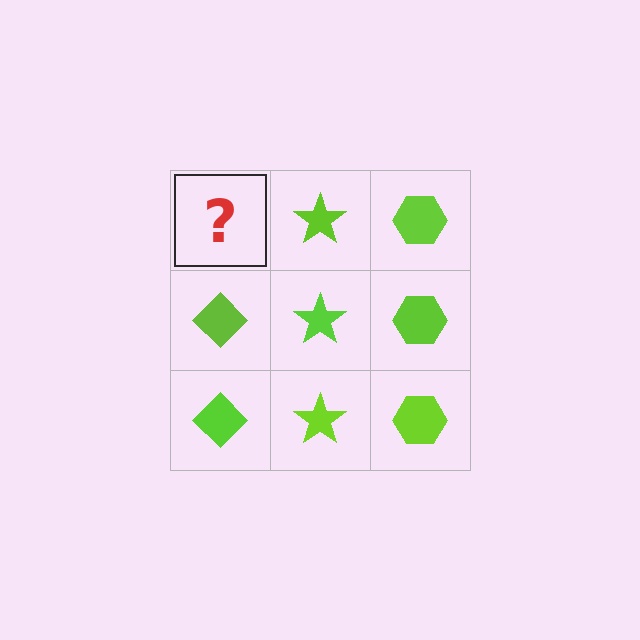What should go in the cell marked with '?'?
The missing cell should contain a lime diamond.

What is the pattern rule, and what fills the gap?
The rule is that each column has a consistent shape. The gap should be filled with a lime diamond.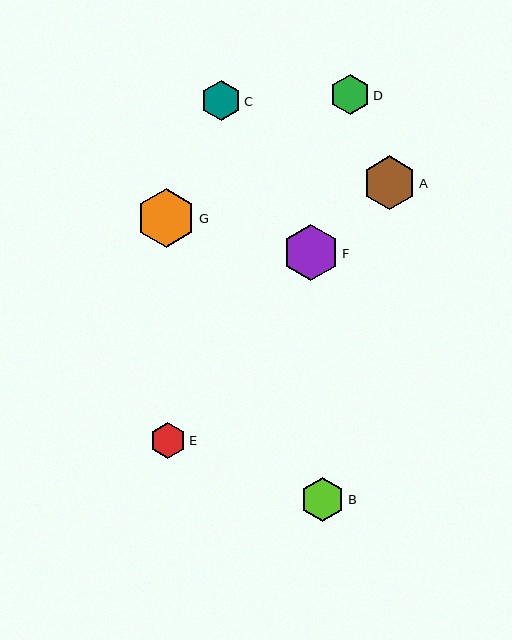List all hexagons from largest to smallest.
From largest to smallest: G, F, A, B, C, D, E.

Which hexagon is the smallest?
Hexagon E is the smallest with a size of approximately 36 pixels.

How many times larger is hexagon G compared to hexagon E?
Hexagon G is approximately 1.7 times the size of hexagon E.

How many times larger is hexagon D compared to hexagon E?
Hexagon D is approximately 1.1 times the size of hexagon E.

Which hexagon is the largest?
Hexagon G is the largest with a size of approximately 59 pixels.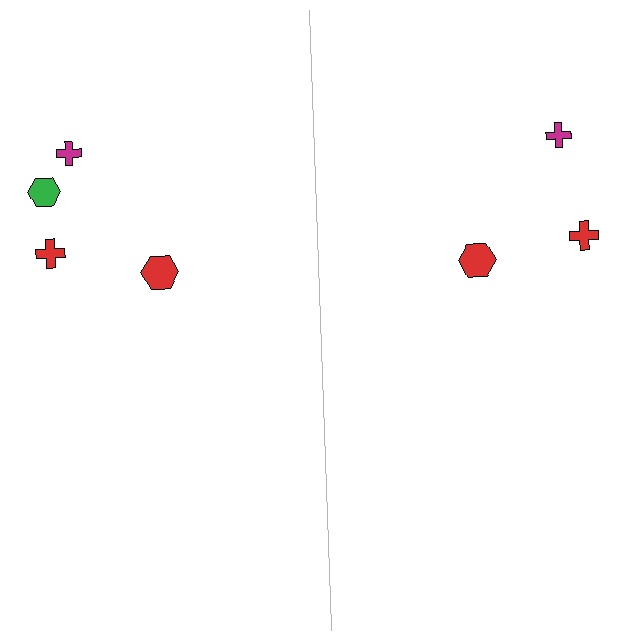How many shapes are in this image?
There are 7 shapes in this image.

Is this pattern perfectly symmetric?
No, the pattern is not perfectly symmetric. A green hexagon is missing from the right side.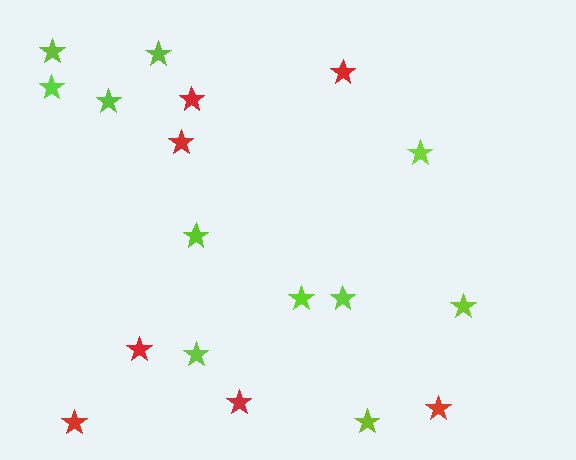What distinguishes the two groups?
There are 2 groups: one group of red stars (7) and one group of lime stars (11).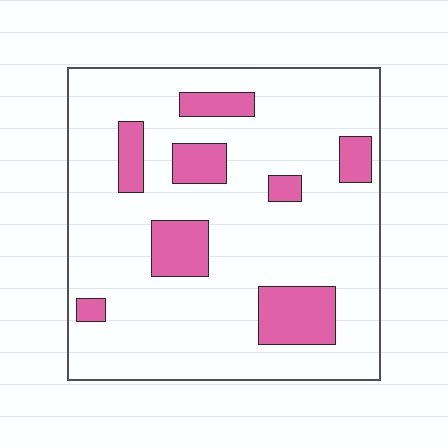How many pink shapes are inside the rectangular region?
8.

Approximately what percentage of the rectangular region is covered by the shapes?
Approximately 15%.